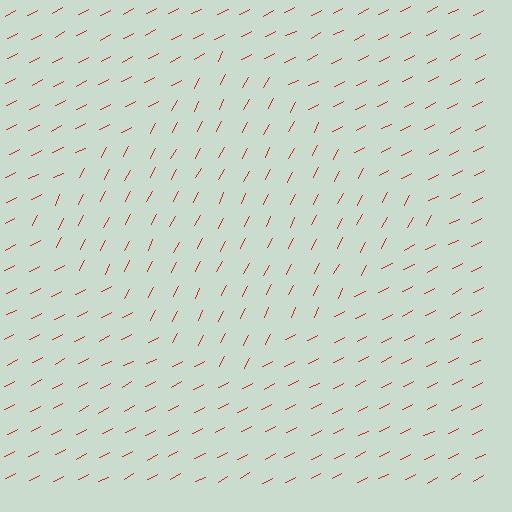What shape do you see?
I see a diamond.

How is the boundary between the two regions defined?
The boundary is defined purely by a change in line orientation (approximately 36 degrees difference). All lines are the same color and thickness.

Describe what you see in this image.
The image is filled with small red line segments. A diamond region in the image has lines oriented differently from the surrounding lines, creating a visible texture boundary.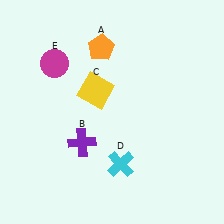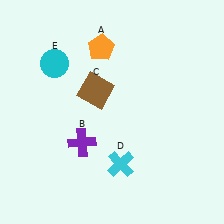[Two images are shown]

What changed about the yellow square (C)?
In Image 1, C is yellow. In Image 2, it changed to brown.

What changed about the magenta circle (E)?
In Image 1, E is magenta. In Image 2, it changed to cyan.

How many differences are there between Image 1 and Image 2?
There are 2 differences between the two images.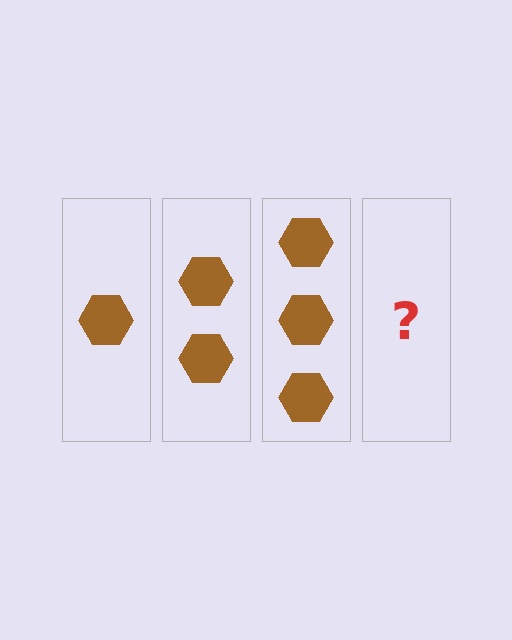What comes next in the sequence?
The next element should be 4 hexagons.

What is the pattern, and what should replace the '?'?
The pattern is that each step adds one more hexagon. The '?' should be 4 hexagons.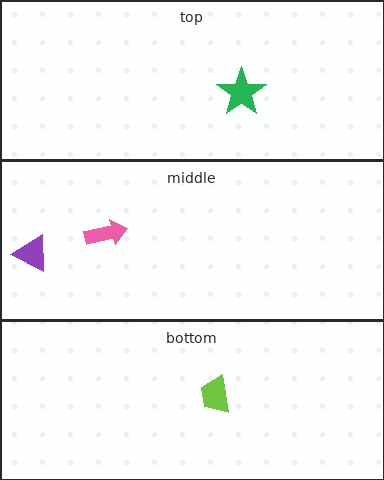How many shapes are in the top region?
1.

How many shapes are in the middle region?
2.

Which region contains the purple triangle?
The middle region.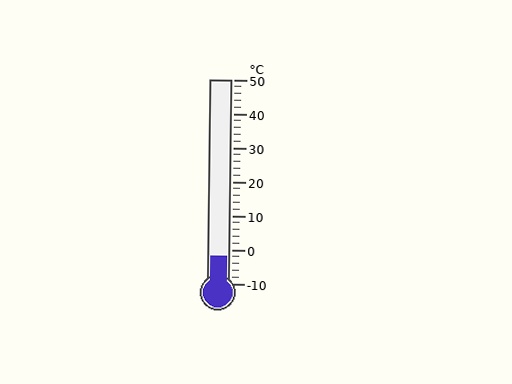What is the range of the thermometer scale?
The thermometer scale ranges from -10°C to 50°C.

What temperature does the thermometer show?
The thermometer shows approximately -2°C.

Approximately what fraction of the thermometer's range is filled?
The thermometer is filled to approximately 15% of its range.